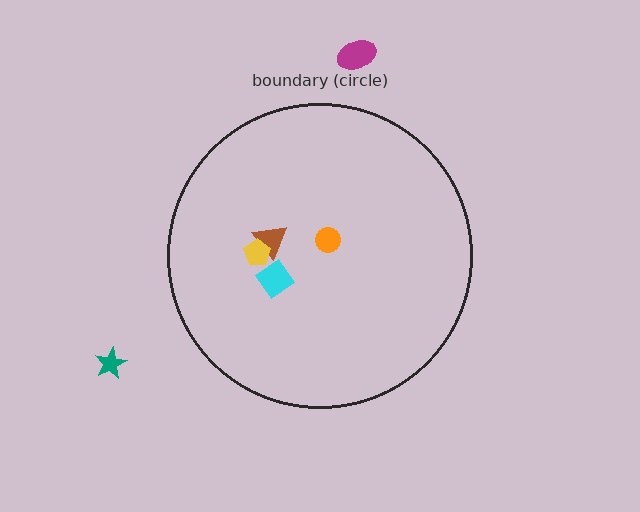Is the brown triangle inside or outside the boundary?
Inside.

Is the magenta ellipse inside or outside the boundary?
Outside.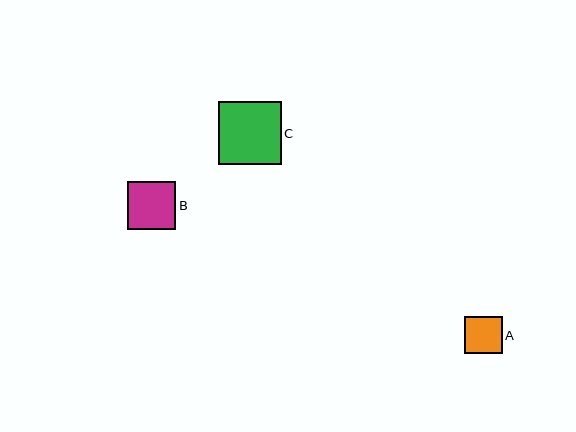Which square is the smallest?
Square A is the smallest with a size of approximately 38 pixels.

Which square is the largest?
Square C is the largest with a size of approximately 63 pixels.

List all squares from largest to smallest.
From largest to smallest: C, B, A.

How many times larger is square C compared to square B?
Square C is approximately 1.3 times the size of square B.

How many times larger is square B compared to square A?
Square B is approximately 1.3 times the size of square A.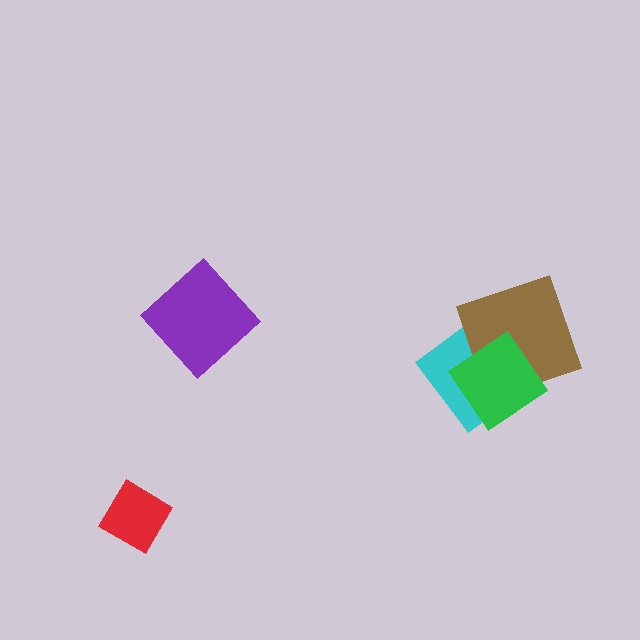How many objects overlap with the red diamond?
0 objects overlap with the red diamond.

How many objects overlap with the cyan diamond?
2 objects overlap with the cyan diamond.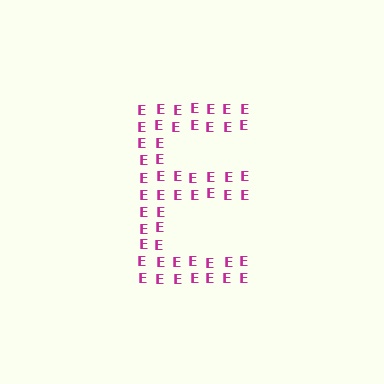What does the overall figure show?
The overall figure shows the letter E.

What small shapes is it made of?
It is made of small letter E's.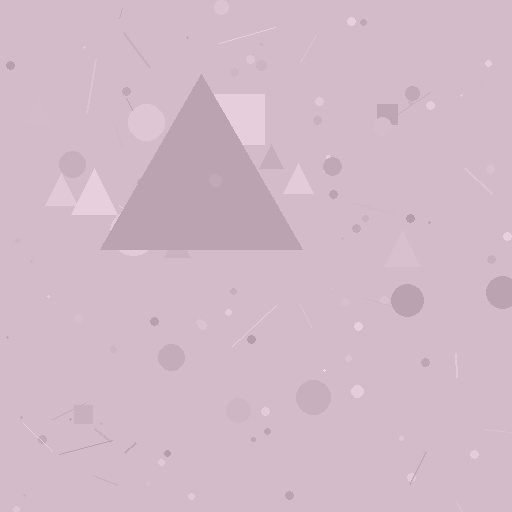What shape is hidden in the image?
A triangle is hidden in the image.